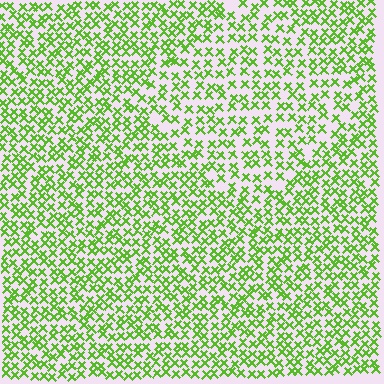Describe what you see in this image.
The image contains small lime elements arranged at two different densities. A diamond-shaped region is visible where the elements are less densely packed than the surrounding area.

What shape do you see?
I see a diamond.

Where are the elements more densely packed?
The elements are more densely packed outside the diamond boundary.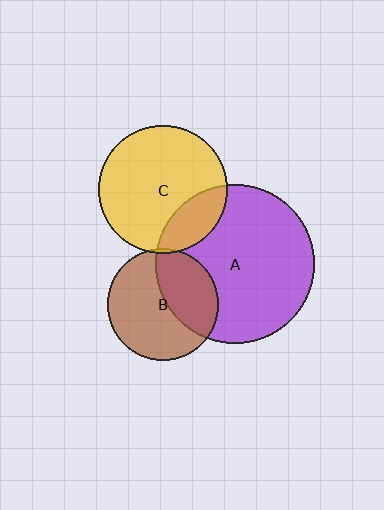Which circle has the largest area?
Circle A (purple).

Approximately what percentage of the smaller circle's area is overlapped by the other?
Approximately 20%.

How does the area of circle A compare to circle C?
Approximately 1.5 times.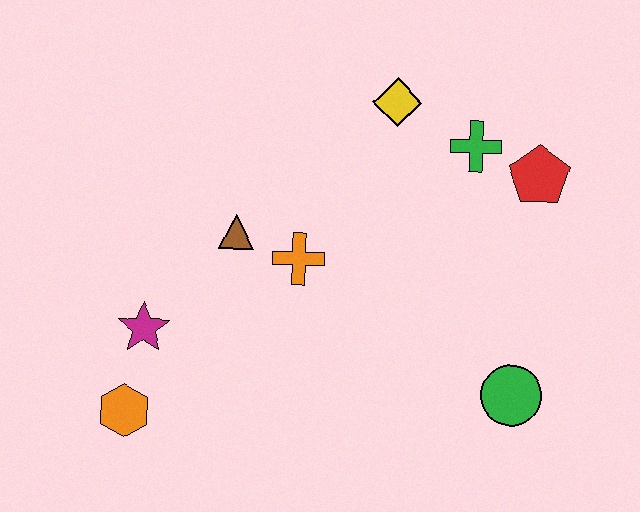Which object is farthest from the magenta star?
The red pentagon is farthest from the magenta star.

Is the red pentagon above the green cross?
No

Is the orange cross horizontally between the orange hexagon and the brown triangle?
No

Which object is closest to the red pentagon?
The green cross is closest to the red pentagon.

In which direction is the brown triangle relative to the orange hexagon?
The brown triangle is above the orange hexagon.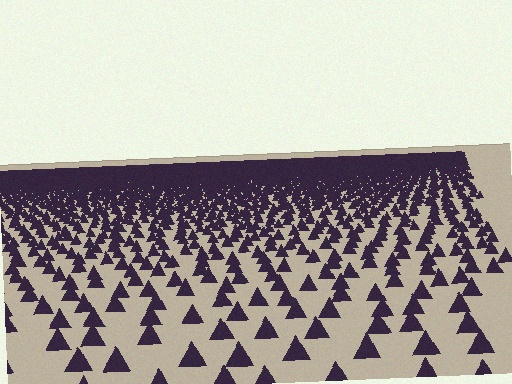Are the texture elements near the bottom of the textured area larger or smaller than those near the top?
Larger. Near the bottom, elements are closer to the viewer and appear at a bigger on-screen size.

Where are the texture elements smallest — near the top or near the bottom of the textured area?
Near the top.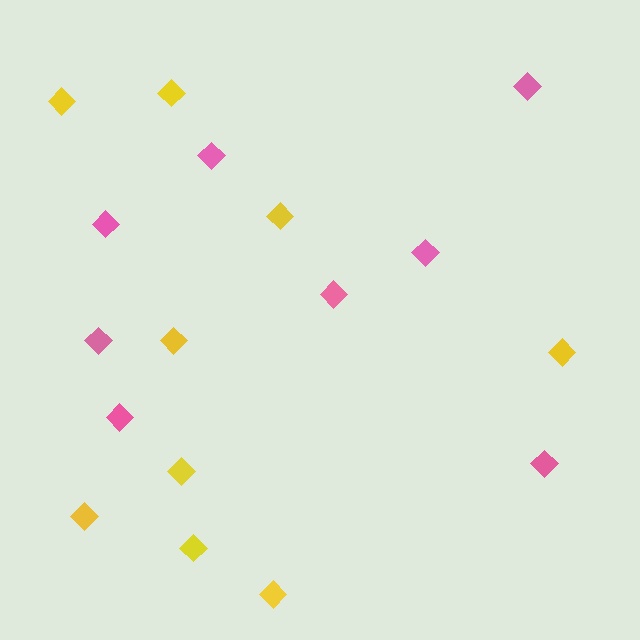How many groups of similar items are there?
There are 2 groups: one group of yellow diamonds (9) and one group of pink diamonds (8).